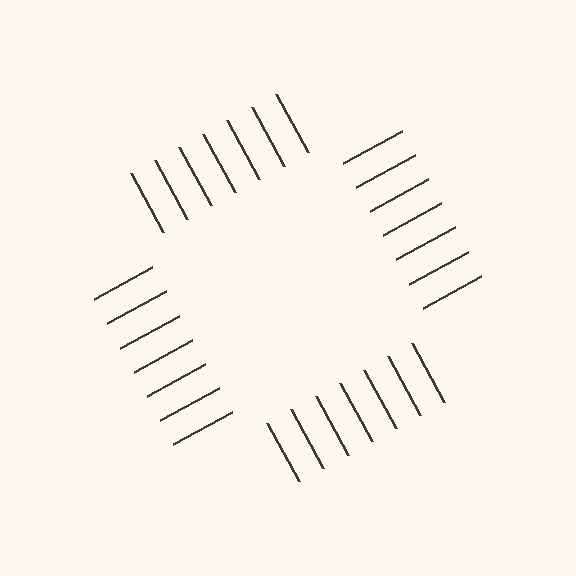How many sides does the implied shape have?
4 sides — the line-ends trace a square.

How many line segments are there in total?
28 — 7 along each of the 4 edges.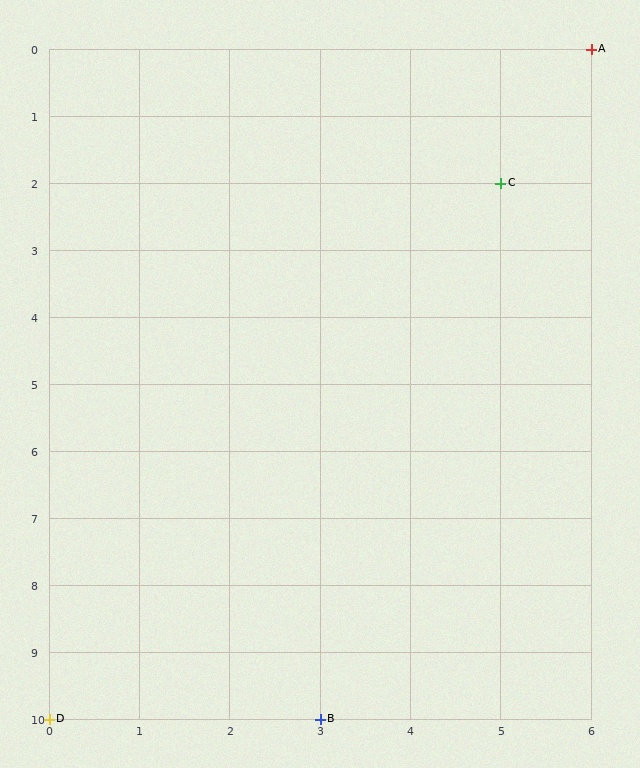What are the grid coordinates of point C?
Point C is at grid coordinates (5, 2).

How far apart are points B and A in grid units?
Points B and A are 3 columns and 10 rows apart (about 10.4 grid units diagonally).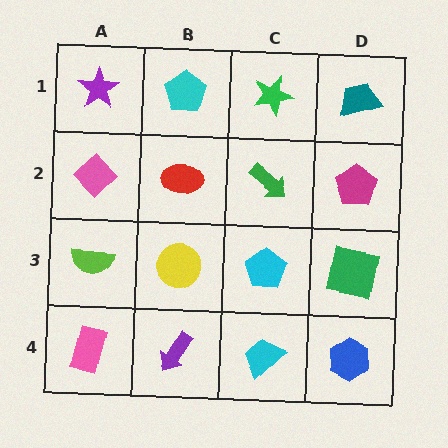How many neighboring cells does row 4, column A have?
2.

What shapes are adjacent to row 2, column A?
A purple star (row 1, column A), a lime semicircle (row 3, column A), a red ellipse (row 2, column B).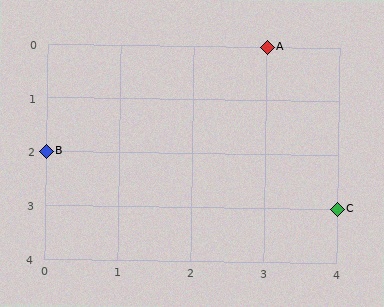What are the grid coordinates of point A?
Point A is at grid coordinates (3, 0).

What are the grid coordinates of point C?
Point C is at grid coordinates (4, 3).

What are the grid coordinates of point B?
Point B is at grid coordinates (0, 2).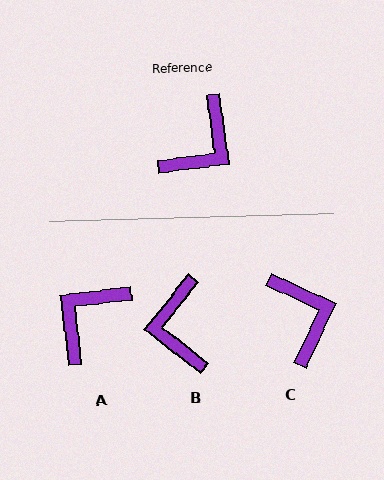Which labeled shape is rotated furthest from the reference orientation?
A, about 179 degrees away.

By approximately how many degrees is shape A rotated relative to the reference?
Approximately 179 degrees counter-clockwise.